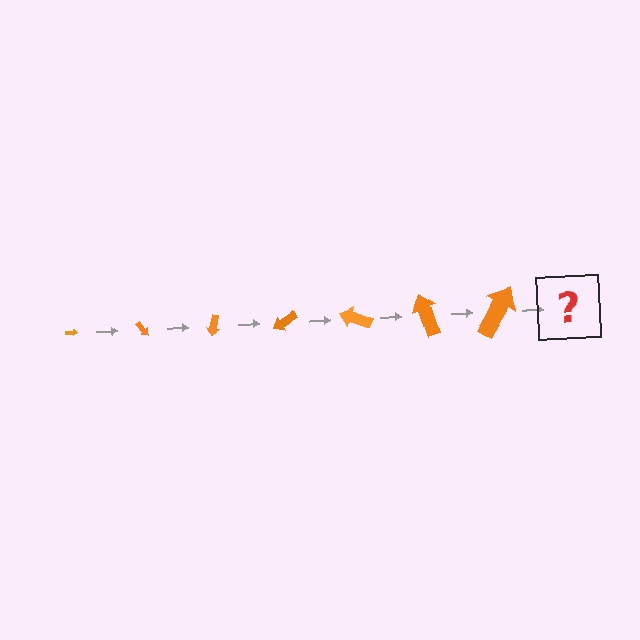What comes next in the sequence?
The next element should be an arrow, larger than the previous one and rotated 350 degrees from the start.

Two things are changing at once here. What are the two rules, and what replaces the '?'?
The two rules are that the arrow grows larger each step and it rotates 50 degrees each step. The '?' should be an arrow, larger than the previous one and rotated 350 degrees from the start.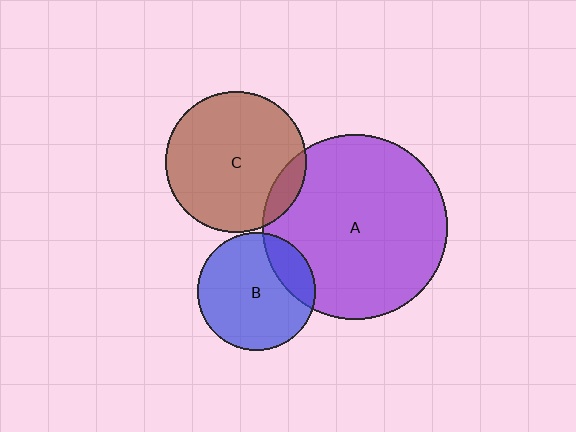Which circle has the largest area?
Circle A (purple).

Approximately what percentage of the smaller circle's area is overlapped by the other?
Approximately 20%.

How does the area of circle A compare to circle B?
Approximately 2.5 times.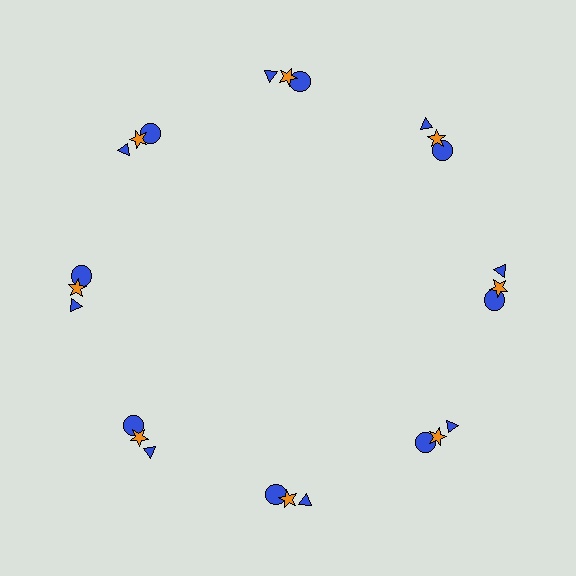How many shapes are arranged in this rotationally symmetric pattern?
There are 24 shapes, arranged in 8 groups of 3.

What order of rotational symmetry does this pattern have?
This pattern has 8-fold rotational symmetry.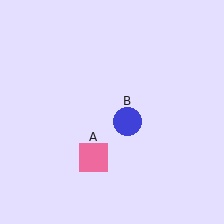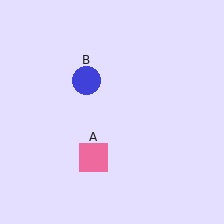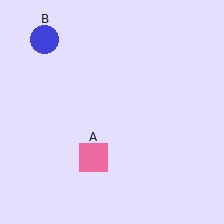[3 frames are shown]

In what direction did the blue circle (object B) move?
The blue circle (object B) moved up and to the left.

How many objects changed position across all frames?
1 object changed position: blue circle (object B).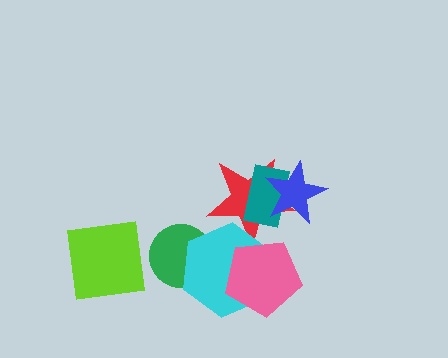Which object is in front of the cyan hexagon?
The pink pentagon is in front of the cyan hexagon.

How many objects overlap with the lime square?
0 objects overlap with the lime square.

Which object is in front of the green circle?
The cyan hexagon is in front of the green circle.